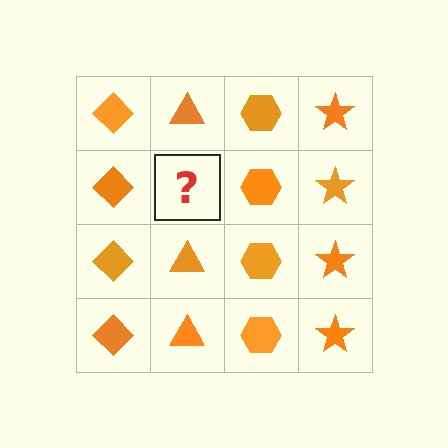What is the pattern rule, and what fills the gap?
The rule is that each column has a consistent shape. The gap should be filled with an orange triangle.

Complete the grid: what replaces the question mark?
The question mark should be replaced with an orange triangle.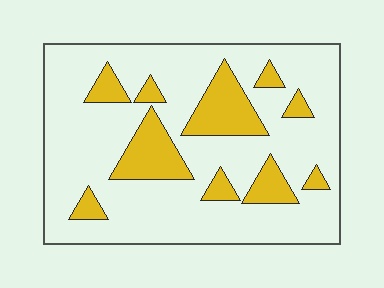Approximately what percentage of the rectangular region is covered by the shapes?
Approximately 20%.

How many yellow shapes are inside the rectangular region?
10.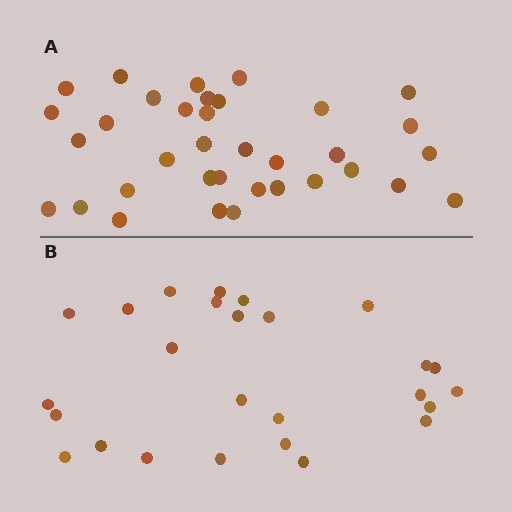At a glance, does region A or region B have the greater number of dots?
Region A (the top region) has more dots.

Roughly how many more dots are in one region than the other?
Region A has roughly 8 or so more dots than region B.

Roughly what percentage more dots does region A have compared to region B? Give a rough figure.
About 35% more.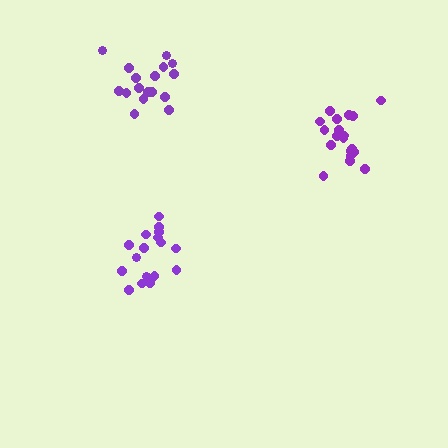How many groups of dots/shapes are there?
There are 3 groups.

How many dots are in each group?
Group 1: 19 dots, Group 2: 17 dots, Group 3: 17 dots (53 total).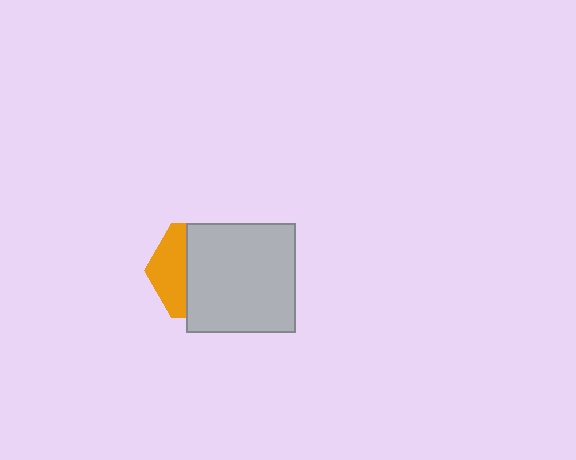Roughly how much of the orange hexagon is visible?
A small part of it is visible (roughly 34%).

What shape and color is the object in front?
The object in front is a light gray square.